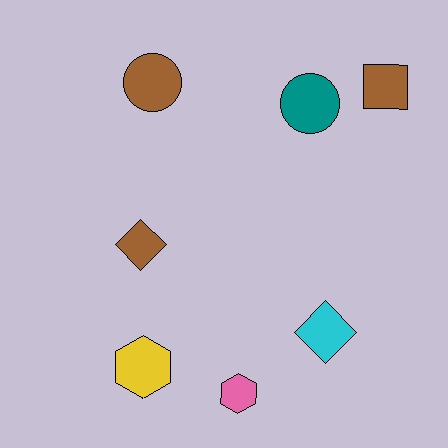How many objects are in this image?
There are 7 objects.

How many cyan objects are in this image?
There is 1 cyan object.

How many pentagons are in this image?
There are no pentagons.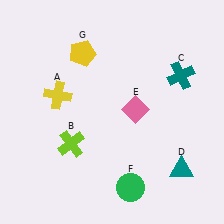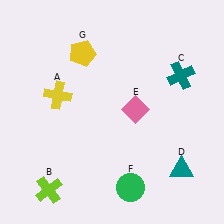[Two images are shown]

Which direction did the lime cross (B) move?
The lime cross (B) moved down.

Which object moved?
The lime cross (B) moved down.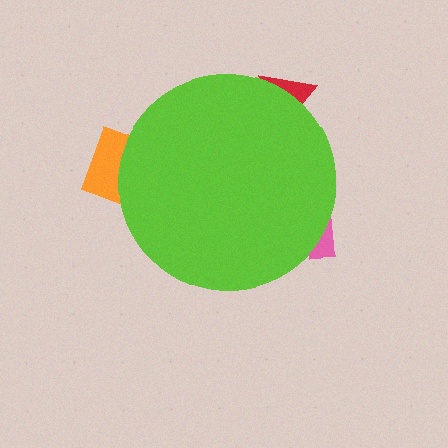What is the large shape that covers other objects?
A lime circle.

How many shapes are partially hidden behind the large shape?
3 shapes are partially hidden.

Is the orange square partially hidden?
Yes, the orange square is partially hidden behind the lime circle.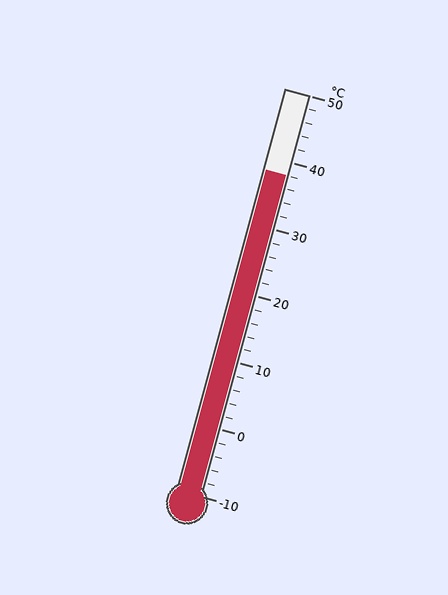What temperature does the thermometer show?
The thermometer shows approximately 38°C.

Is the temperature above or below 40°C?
The temperature is below 40°C.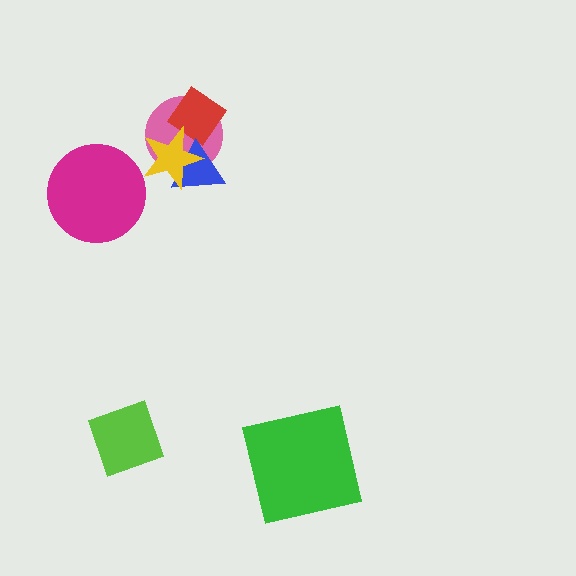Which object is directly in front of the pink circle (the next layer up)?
The red diamond is directly in front of the pink circle.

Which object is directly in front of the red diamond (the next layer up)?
The blue triangle is directly in front of the red diamond.